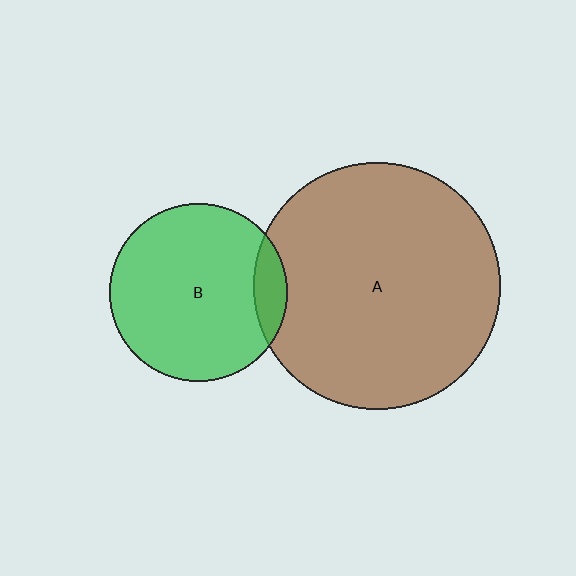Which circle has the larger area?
Circle A (brown).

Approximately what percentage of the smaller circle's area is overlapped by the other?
Approximately 10%.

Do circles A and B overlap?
Yes.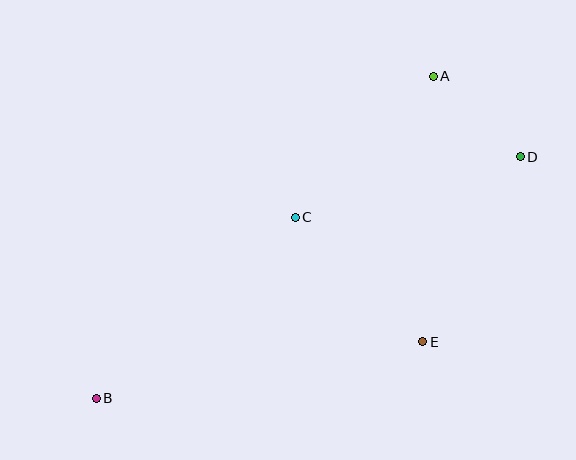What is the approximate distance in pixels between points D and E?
The distance between D and E is approximately 209 pixels.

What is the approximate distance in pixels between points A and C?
The distance between A and C is approximately 197 pixels.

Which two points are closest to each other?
Points A and D are closest to each other.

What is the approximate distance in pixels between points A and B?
The distance between A and B is approximately 466 pixels.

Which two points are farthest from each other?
Points B and D are farthest from each other.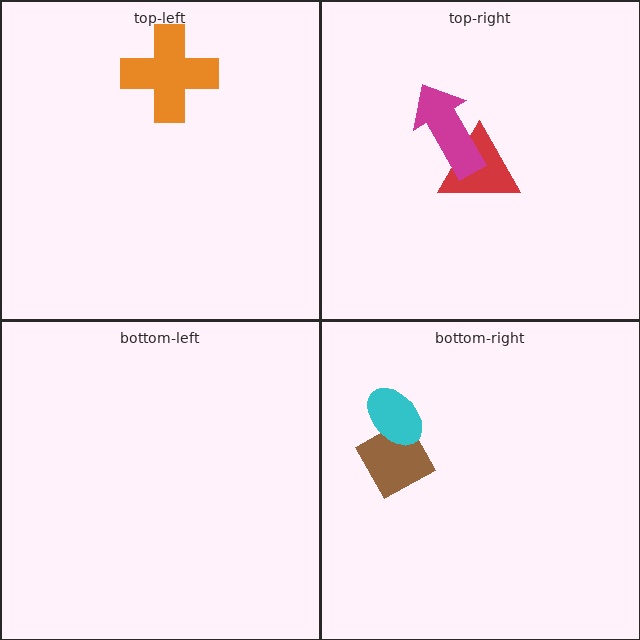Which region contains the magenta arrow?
The top-right region.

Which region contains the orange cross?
The top-left region.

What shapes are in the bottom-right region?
The brown diamond, the cyan ellipse.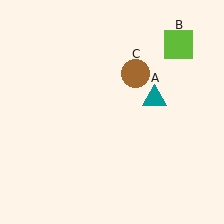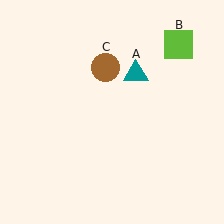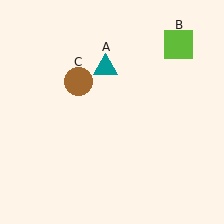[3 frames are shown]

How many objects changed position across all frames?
2 objects changed position: teal triangle (object A), brown circle (object C).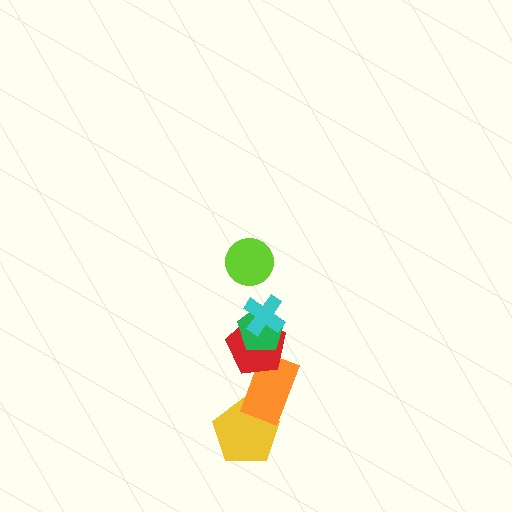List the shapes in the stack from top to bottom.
From top to bottom: the lime circle, the cyan cross, the green pentagon, the red pentagon, the orange rectangle, the yellow pentagon.